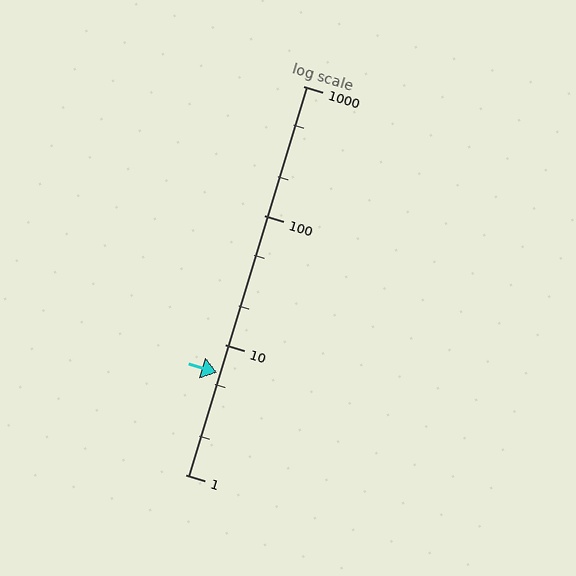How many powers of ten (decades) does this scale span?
The scale spans 3 decades, from 1 to 1000.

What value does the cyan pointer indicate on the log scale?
The pointer indicates approximately 6.1.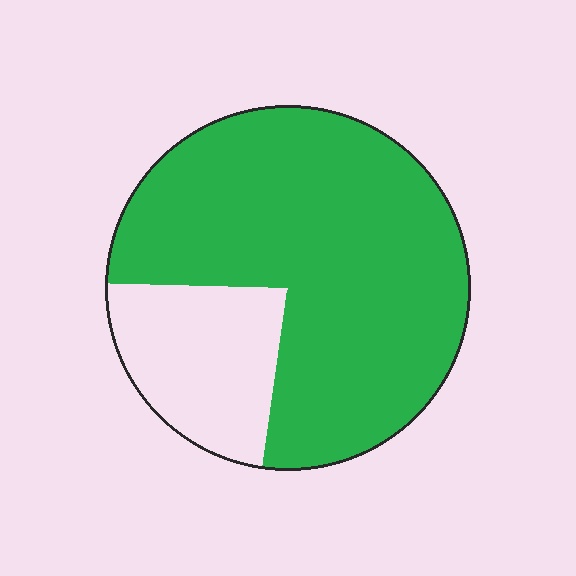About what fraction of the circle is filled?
About three quarters (3/4).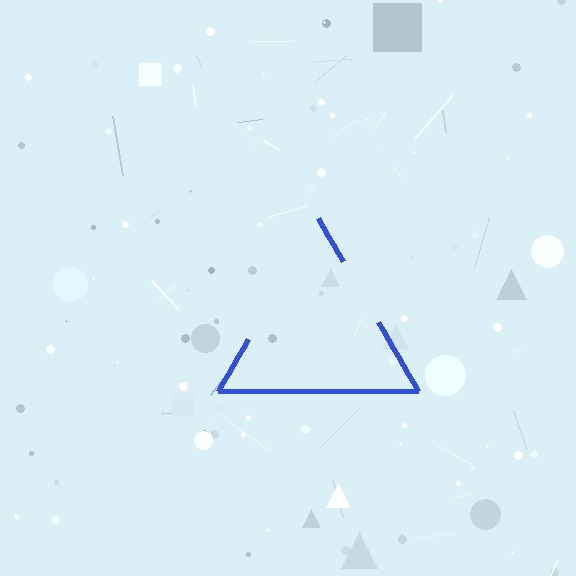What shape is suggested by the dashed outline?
The dashed outline suggests a triangle.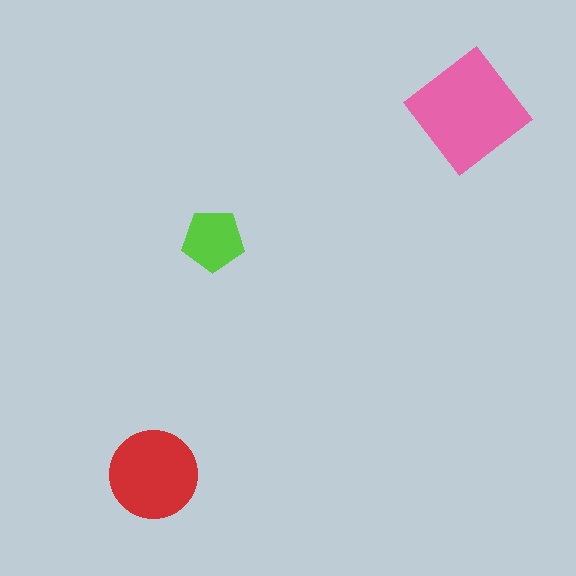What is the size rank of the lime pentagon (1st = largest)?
3rd.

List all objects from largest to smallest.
The pink diamond, the red circle, the lime pentagon.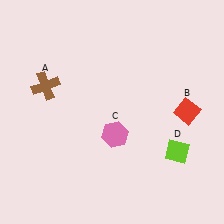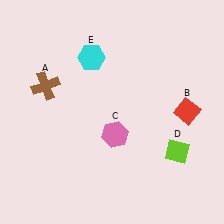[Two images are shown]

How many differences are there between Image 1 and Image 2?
There is 1 difference between the two images.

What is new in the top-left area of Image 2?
A cyan hexagon (E) was added in the top-left area of Image 2.